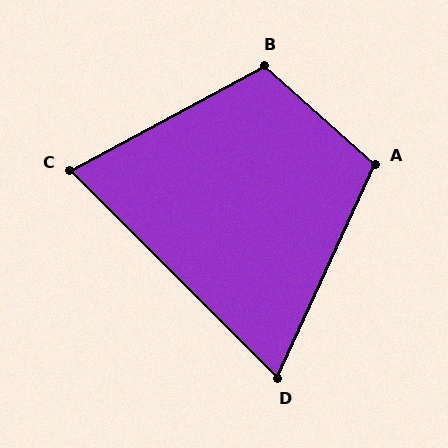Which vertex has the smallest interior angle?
D, at approximately 70 degrees.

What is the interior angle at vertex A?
Approximately 107 degrees (obtuse).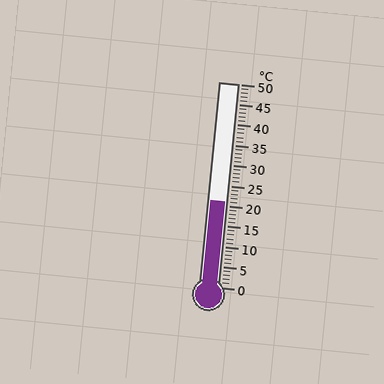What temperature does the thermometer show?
The thermometer shows approximately 21°C.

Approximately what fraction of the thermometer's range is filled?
The thermometer is filled to approximately 40% of its range.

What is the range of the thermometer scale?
The thermometer scale ranges from 0°C to 50°C.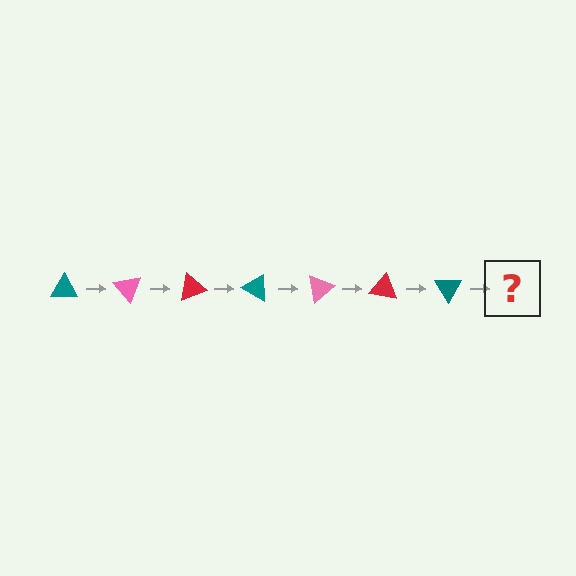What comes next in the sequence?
The next element should be a pink triangle, rotated 350 degrees from the start.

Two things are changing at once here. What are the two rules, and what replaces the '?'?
The two rules are that it rotates 50 degrees each step and the color cycles through teal, pink, and red. The '?' should be a pink triangle, rotated 350 degrees from the start.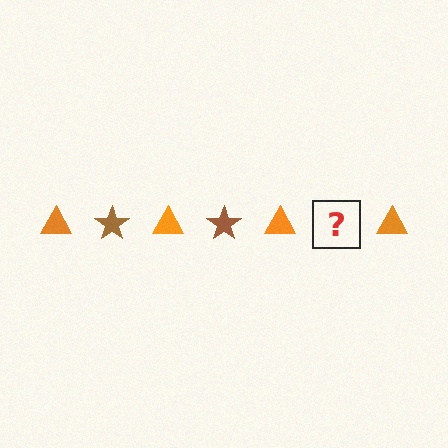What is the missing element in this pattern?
The missing element is a brown star.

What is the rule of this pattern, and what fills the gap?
The rule is that the pattern alternates between orange triangle and brown star. The gap should be filled with a brown star.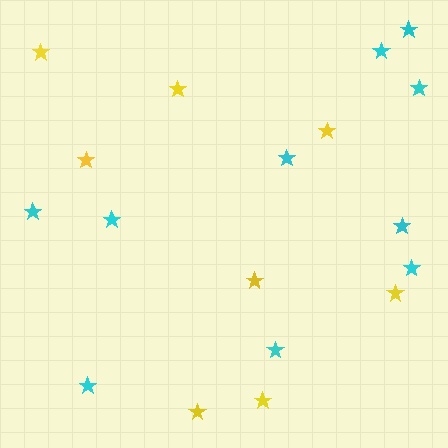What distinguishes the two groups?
There are 2 groups: one group of cyan stars (10) and one group of yellow stars (8).